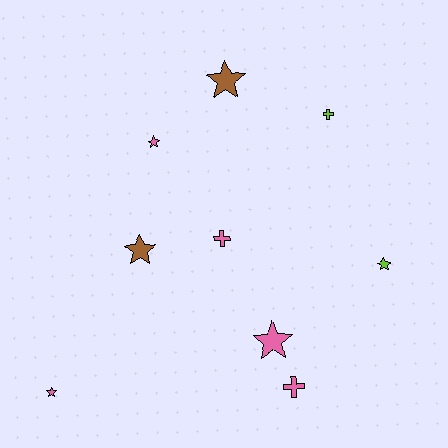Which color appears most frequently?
Pink, with 5 objects.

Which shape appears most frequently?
Star, with 6 objects.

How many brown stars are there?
There are 2 brown stars.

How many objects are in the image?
There are 9 objects.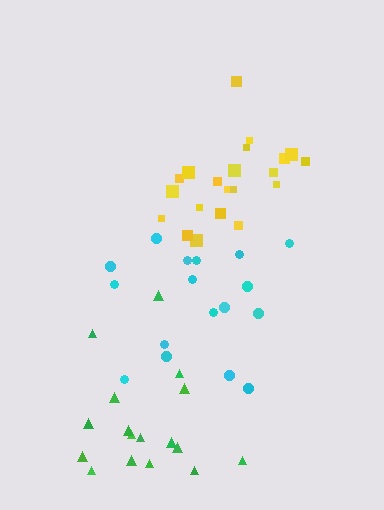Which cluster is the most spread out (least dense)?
Green.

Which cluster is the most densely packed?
Yellow.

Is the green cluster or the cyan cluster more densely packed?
Cyan.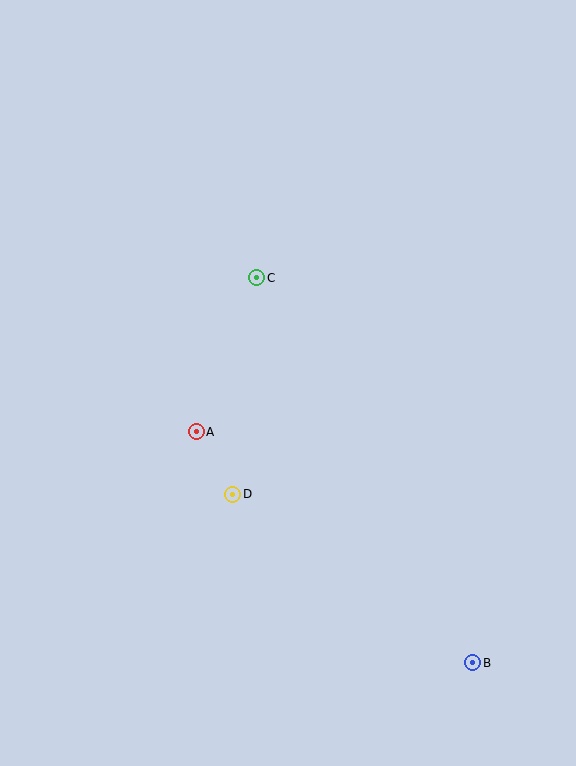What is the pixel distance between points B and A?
The distance between B and A is 360 pixels.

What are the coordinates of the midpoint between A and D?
The midpoint between A and D is at (214, 463).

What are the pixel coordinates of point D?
Point D is at (232, 494).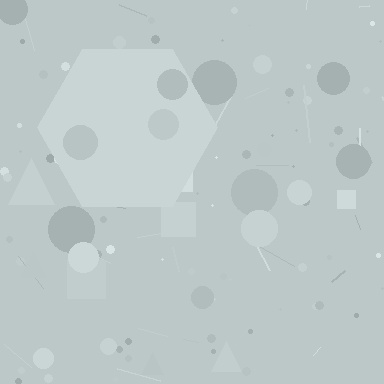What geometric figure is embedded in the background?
A hexagon is embedded in the background.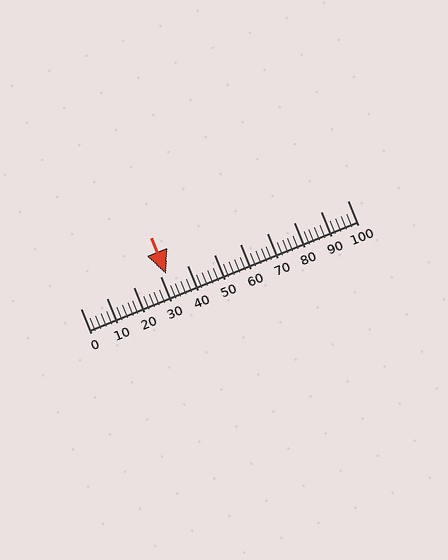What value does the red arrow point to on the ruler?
The red arrow points to approximately 32.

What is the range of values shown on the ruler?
The ruler shows values from 0 to 100.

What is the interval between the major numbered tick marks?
The major tick marks are spaced 10 units apart.